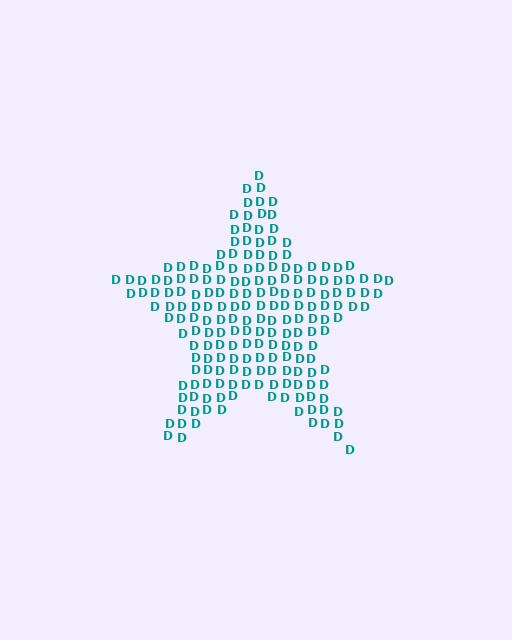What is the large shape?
The large shape is a star.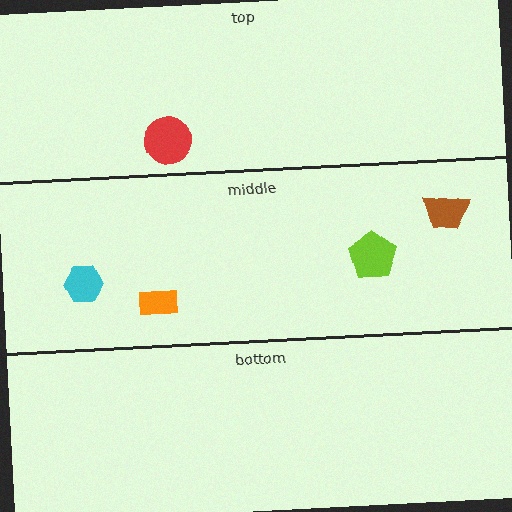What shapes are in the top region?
The red circle.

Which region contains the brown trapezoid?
The middle region.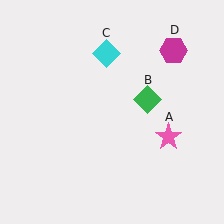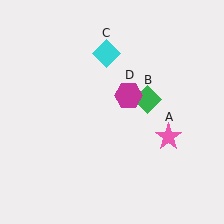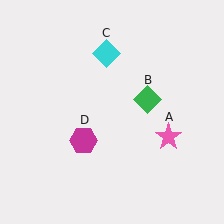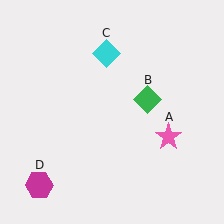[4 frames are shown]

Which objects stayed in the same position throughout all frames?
Pink star (object A) and green diamond (object B) and cyan diamond (object C) remained stationary.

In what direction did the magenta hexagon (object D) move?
The magenta hexagon (object D) moved down and to the left.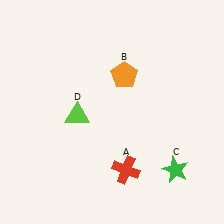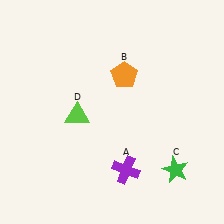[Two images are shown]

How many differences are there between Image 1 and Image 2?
There is 1 difference between the two images.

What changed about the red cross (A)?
In Image 1, A is red. In Image 2, it changed to purple.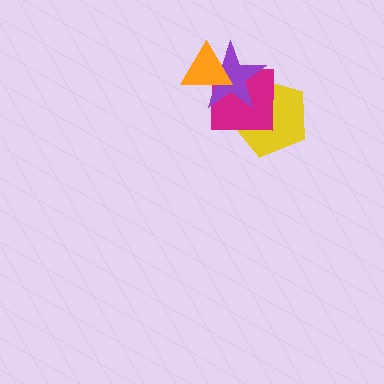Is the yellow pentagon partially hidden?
Yes, it is partially covered by another shape.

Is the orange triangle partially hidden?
No, no other shape covers it.